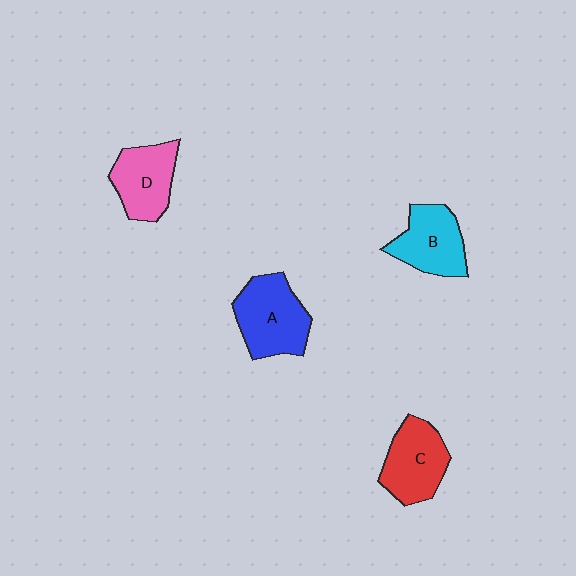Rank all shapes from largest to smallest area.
From largest to smallest: A (blue), C (red), B (cyan), D (pink).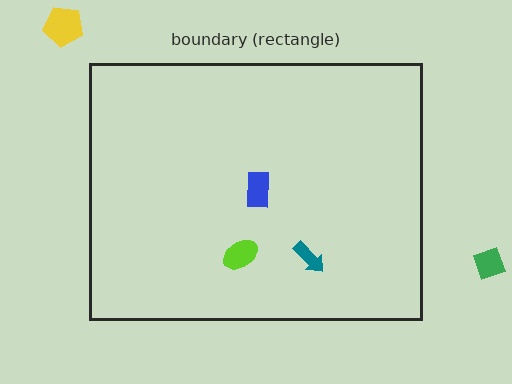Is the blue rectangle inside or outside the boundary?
Inside.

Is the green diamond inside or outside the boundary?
Outside.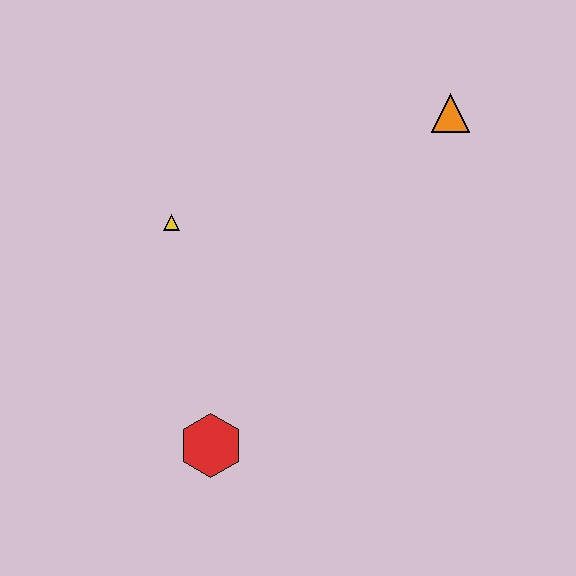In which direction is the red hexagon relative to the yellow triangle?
The red hexagon is below the yellow triangle.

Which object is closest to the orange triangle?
The yellow triangle is closest to the orange triangle.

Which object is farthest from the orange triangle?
The red hexagon is farthest from the orange triangle.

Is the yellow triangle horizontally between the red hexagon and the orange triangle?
No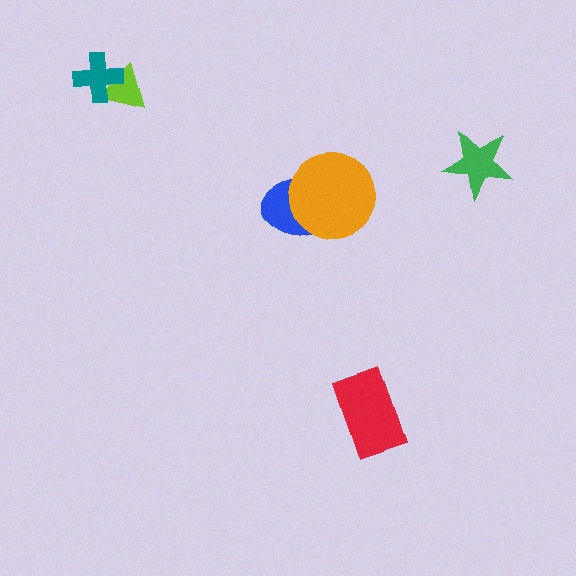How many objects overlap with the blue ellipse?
1 object overlaps with the blue ellipse.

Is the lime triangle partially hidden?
Yes, it is partially covered by another shape.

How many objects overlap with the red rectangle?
0 objects overlap with the red rectangle.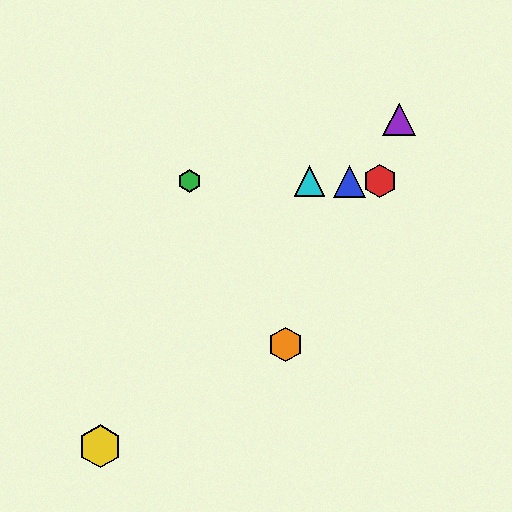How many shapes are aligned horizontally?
4 shapes (the red hexagon, the blue triangle, the green hexagon, the cyan triangle) are aligned horizontally.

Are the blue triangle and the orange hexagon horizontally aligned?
No, the blue triangle is at y≈181 and the orange hexagon is at y≈344.